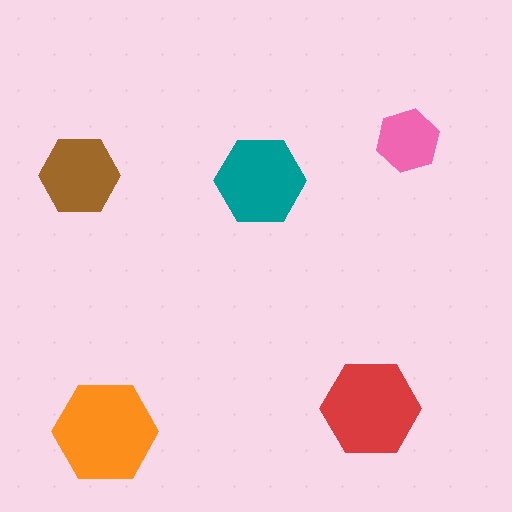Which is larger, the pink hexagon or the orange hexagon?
The orange one.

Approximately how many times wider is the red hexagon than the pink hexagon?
About 1.5 times wider.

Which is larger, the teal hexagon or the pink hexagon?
The teal one.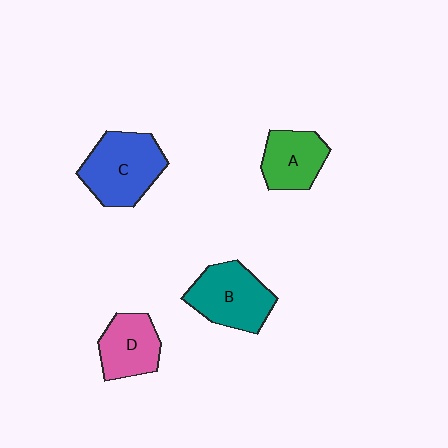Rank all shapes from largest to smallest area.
From largest to smallest: C (blue), B (teal), D (pink), A (green).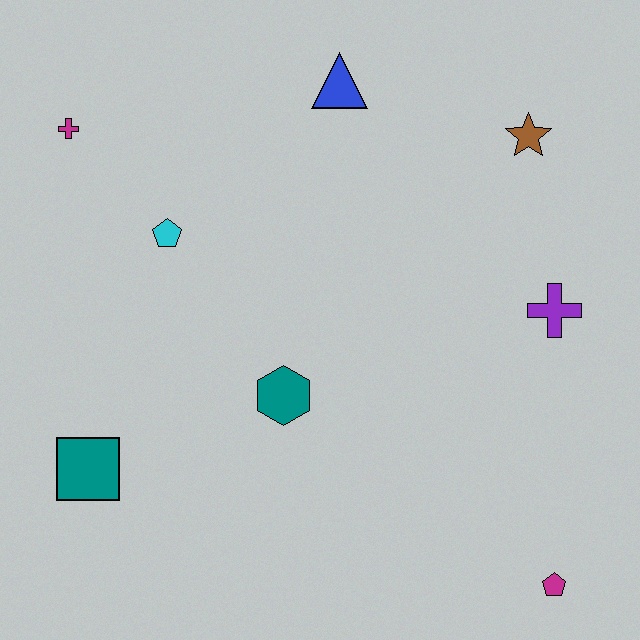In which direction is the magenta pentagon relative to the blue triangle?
The magenta pentagon is below the blue triangle.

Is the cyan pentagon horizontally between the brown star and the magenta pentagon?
No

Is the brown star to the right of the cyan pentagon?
Yes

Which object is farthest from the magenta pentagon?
The magenta cross is farthest from the magenta pentagon.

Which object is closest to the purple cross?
The brown star is closest to the purple cross.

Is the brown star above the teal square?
Yes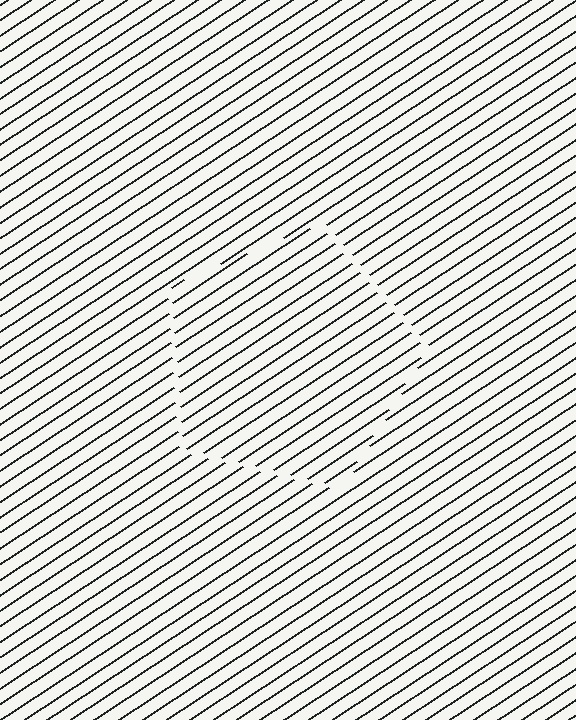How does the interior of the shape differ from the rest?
The interior of the shape contains the same grating, shifted by half a period — the contour is defined by the phase discontinuity where line-ends from the inner and outer gratings abut.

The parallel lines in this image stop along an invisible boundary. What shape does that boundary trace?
An illusory pentagon. The interior of the shape contains the same grating, shifted by half a period — the contour is defined by the phase discontinuity where line-ends from the inner and outer gratings abut.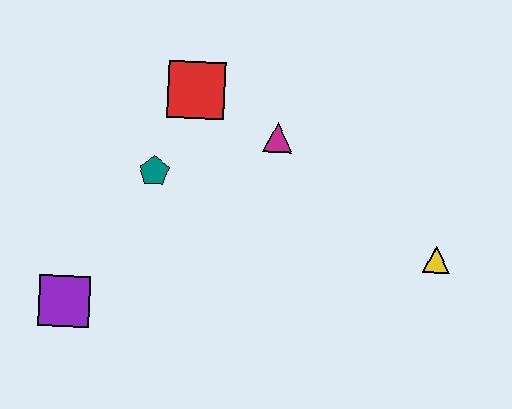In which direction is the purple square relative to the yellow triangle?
The purple square is to the left of the yellow triangle.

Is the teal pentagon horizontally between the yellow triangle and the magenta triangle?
No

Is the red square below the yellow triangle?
No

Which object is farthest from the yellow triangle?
The purple square is farthest from the yellow triangle.